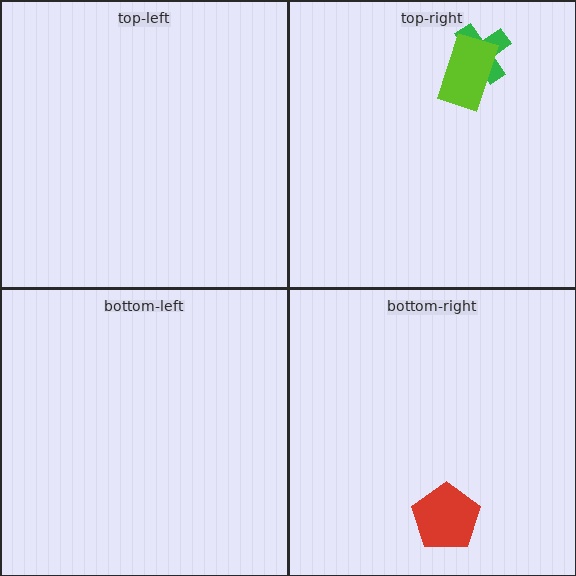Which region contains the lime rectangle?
The top-right region.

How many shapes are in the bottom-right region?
1.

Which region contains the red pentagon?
The bottom-right region.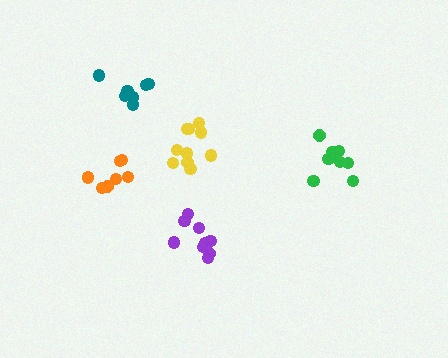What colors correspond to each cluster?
The clusters are colored: yellow, orange, purple, green, teal.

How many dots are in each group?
Group 1: 10 dots, Group 2: 7 dots, Group 3: 9 dots, Group 4: 9 dots, Group 5: 7 dots (42 total).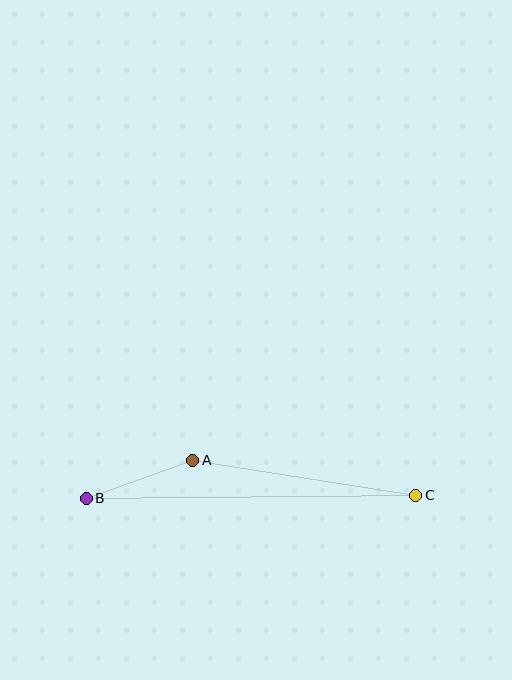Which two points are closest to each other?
Points A and B are closest to each other.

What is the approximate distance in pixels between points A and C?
The distance between A and C is approximately 226 pixels.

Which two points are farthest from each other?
Points B and C are farthest from each other.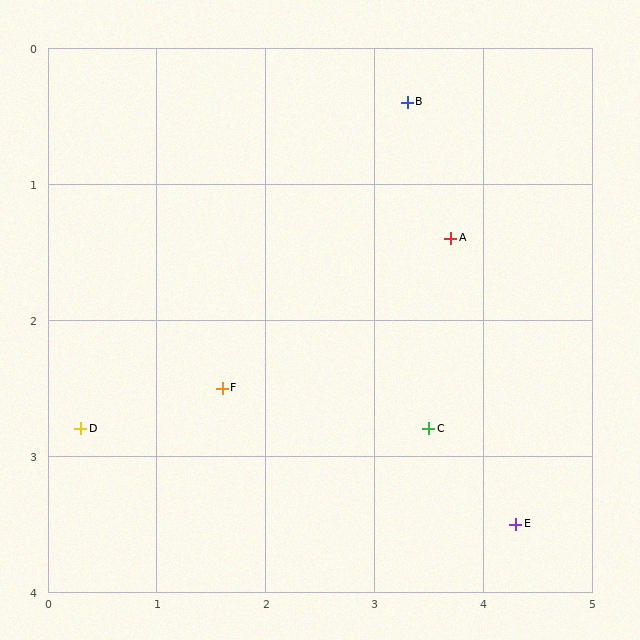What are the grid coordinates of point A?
Point A is at approximately (3.7, 1.4).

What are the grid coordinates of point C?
Point C is at approximately (3.5, 2.8).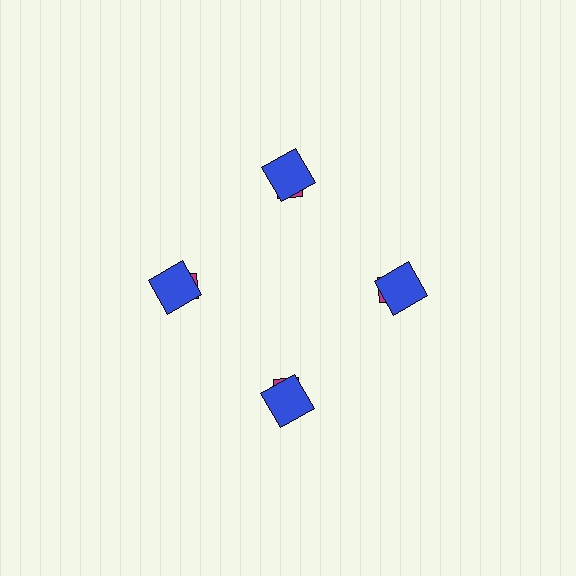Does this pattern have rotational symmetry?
Yes, this pattern has 4-fold rotational symmetry. It looks the same after rotating 90 degrees around the center.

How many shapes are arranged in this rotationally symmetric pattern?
There are 8 shapes, arranged in 4 groups of 2.